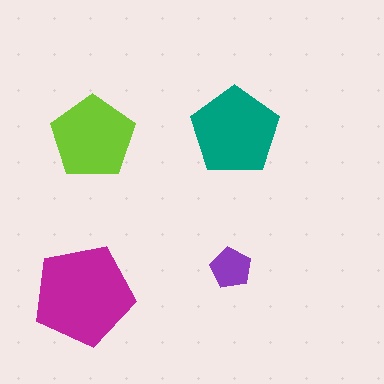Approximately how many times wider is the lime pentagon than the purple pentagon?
About 2 times wider.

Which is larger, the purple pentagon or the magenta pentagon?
The magenta one.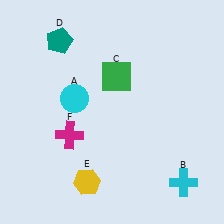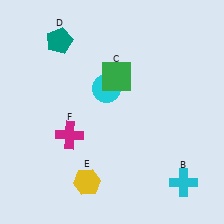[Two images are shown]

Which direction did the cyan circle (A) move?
The cyan circle (A) moved right.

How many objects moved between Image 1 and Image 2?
1 object moved between the two images.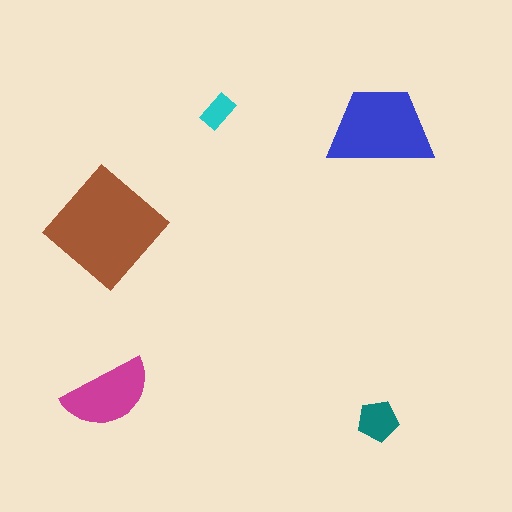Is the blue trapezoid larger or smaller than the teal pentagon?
Larger.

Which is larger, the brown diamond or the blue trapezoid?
The brown diamond.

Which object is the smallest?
The cyan rectangle.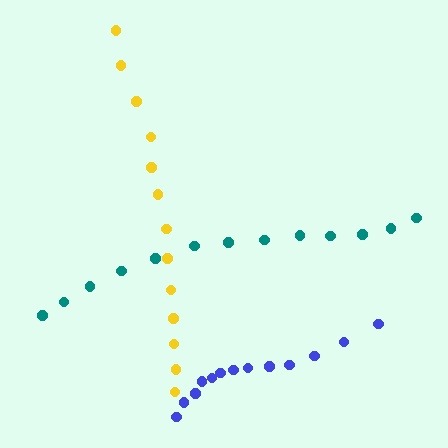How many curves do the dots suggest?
There are 3 distinct paths.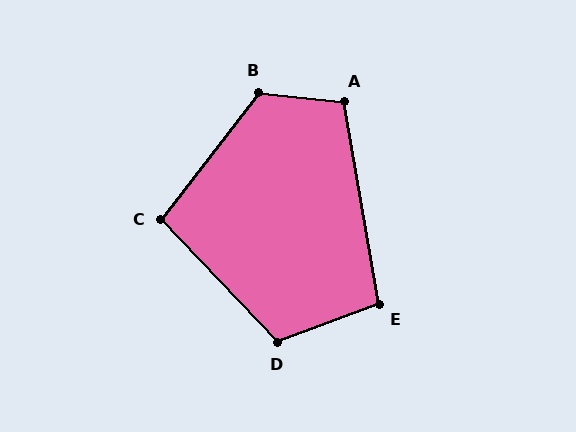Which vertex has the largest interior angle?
B, at approximately 121 degrees.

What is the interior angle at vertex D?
Approximately 113 degrees (obtuse).